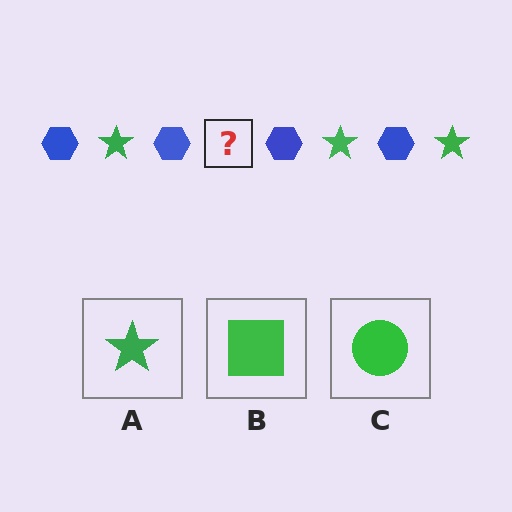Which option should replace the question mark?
Option A.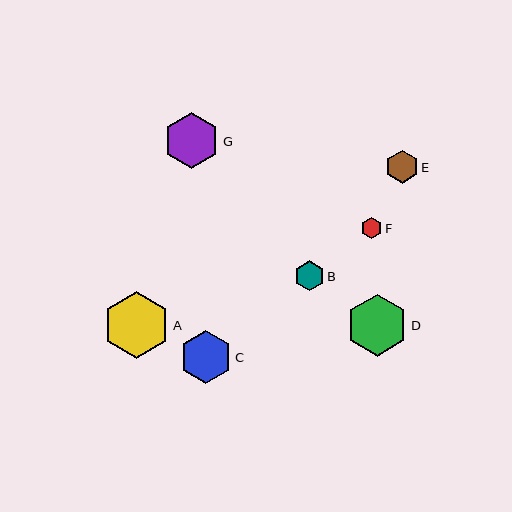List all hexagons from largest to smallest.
From largest to smallest: A, D, G, C, E, B, F.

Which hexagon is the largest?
Hexagon A is the largest with a size of approximately 67 pixels.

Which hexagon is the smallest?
Hexagon F is the smallest with a size of approximately 21 pixels.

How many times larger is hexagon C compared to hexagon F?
Hexagon C is approximately 2.5 times the size of hexagon F.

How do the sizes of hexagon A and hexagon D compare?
Hexagon A and hexagon D are approximately the same size.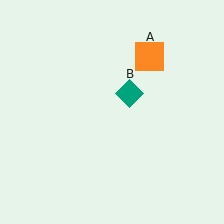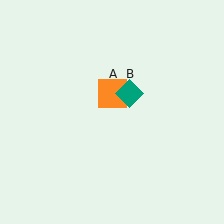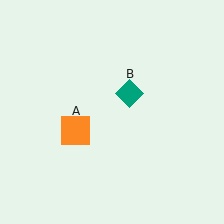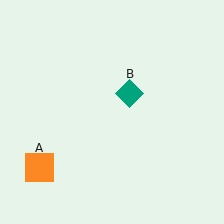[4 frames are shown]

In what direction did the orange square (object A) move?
The orange square (object A) moved down and to the left.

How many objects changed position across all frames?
1 object changed position: orange square (object A).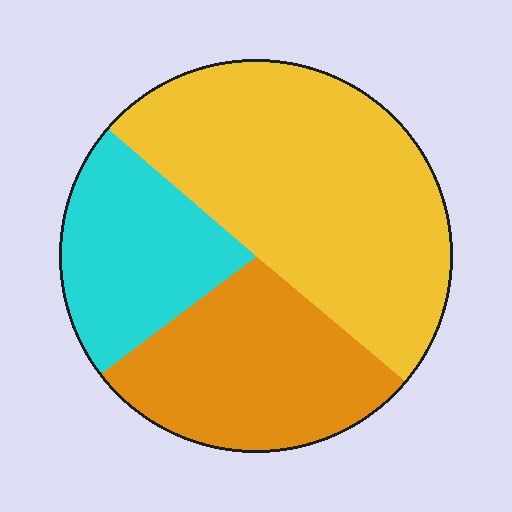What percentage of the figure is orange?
Orange takes up between a sixth and a third of the figure.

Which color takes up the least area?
Cyan, at roughly 20%.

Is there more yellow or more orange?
Yellow.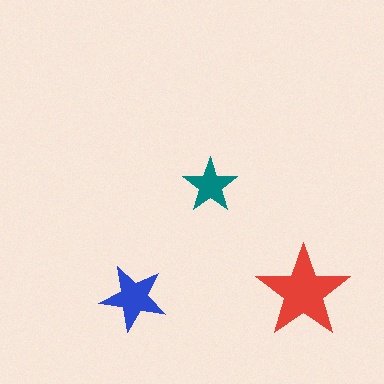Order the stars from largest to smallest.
the red one, the blue one, the teal one.